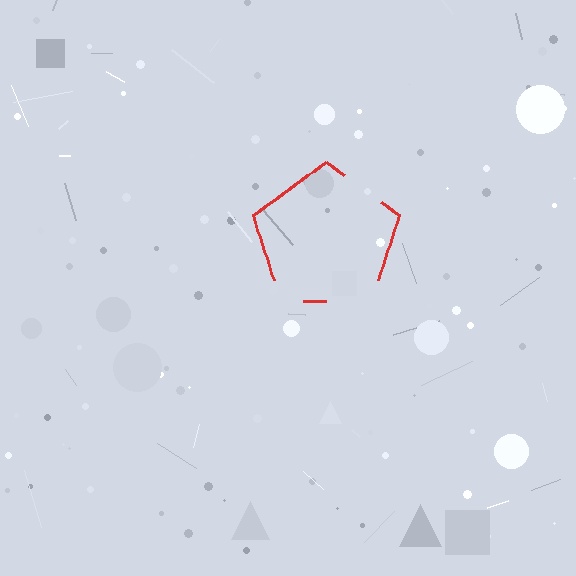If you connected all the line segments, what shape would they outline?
They would outline a pentagon.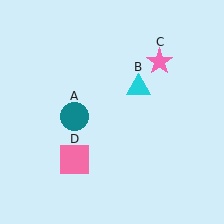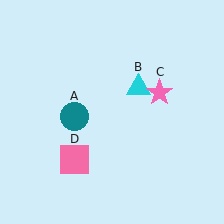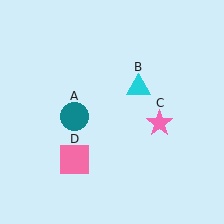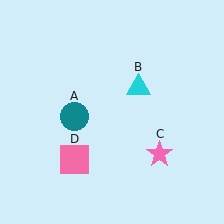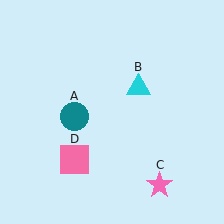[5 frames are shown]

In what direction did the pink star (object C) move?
The pink star (object C) moved down.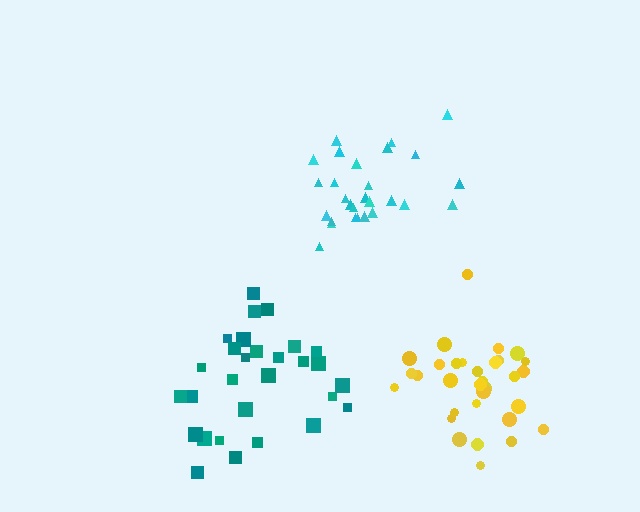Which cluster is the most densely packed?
Yellow.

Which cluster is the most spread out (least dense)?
Teal.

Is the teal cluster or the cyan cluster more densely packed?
Cyan.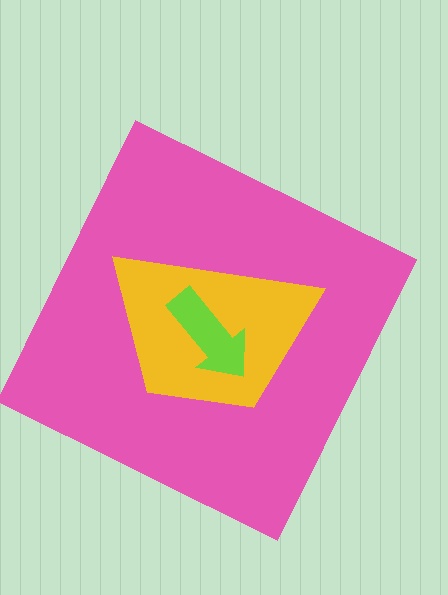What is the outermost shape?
The pink square.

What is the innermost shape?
The lime arrow.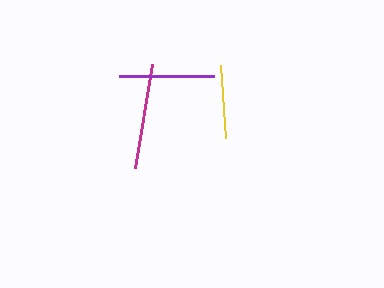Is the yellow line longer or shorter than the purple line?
The purple line is longer than the yellow line.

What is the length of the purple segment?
The purple segment is approximately 95 pixels long.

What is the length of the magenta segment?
The magenta segment is approximately 106 pixels long.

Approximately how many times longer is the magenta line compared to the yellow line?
The magenta line is approximately 1.4 times the length of the yellow line.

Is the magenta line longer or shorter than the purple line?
The magenta line is longer than the purple line.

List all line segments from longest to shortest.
From longest to shortest: magenta, purple, yellow.